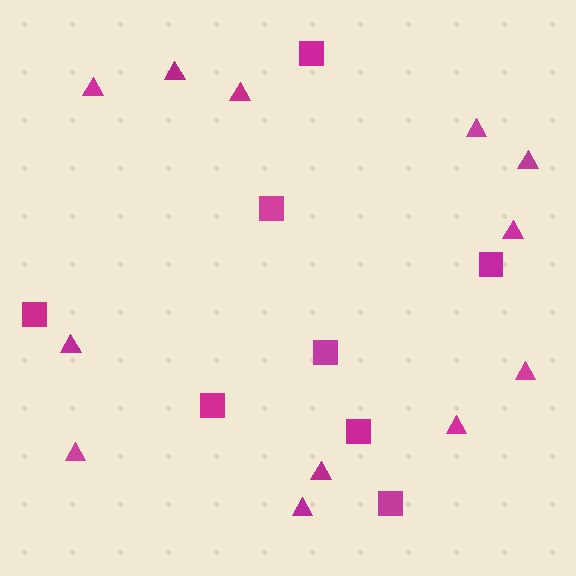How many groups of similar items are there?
There are 2 groups: one group of squares (8) and one group of triangles (12).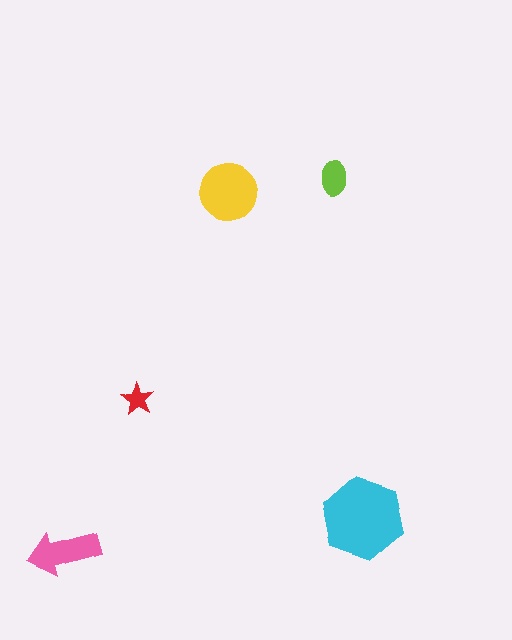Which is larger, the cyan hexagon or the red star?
The cyan hexagon.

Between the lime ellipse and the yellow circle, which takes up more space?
The yellow circle.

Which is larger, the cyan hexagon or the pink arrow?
The cyan hexagon.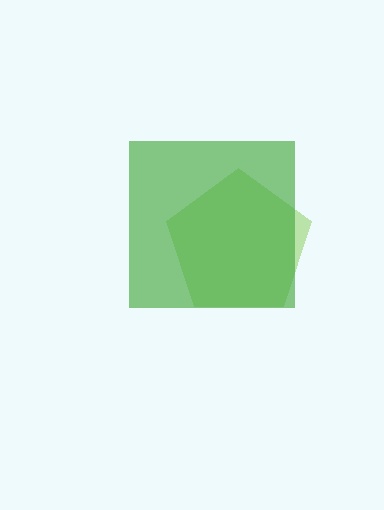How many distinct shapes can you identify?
There are 2 distinct shapes: a lime pentagon, a green square.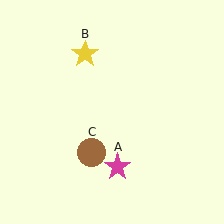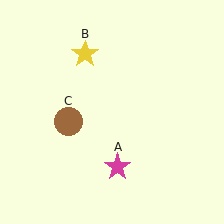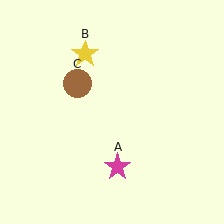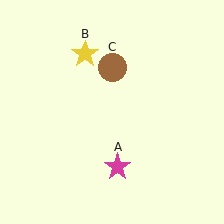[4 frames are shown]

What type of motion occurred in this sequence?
The brown circle (object C) rotated clockwise around the center of the scene.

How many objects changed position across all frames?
1 object changed position: brown circle (object C).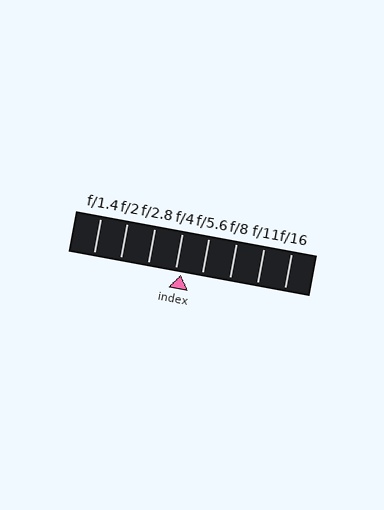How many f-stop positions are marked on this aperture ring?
There are 8 f-stop positions marked.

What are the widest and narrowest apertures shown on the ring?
The widest aperture shown is f/1.4 and the narrowest is f/16.